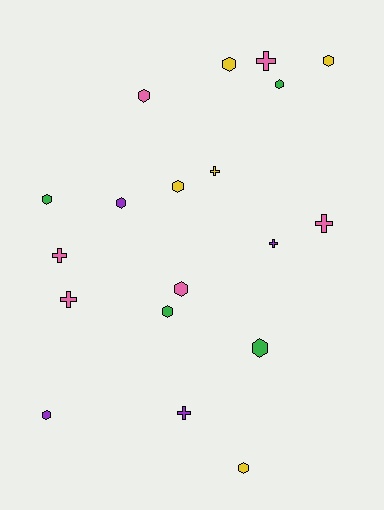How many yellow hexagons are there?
There are 4 yellow hexagons.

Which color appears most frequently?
Pink, with 6 objects.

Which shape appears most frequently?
Hexagon, with 12 objects.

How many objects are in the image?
There are 19 objects.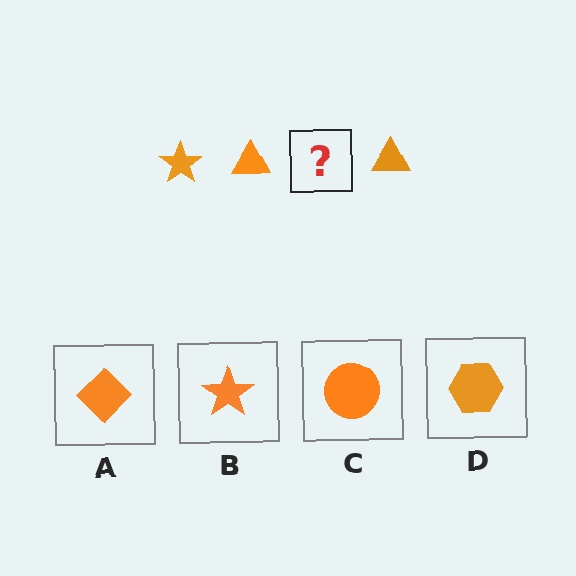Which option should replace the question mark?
Option B.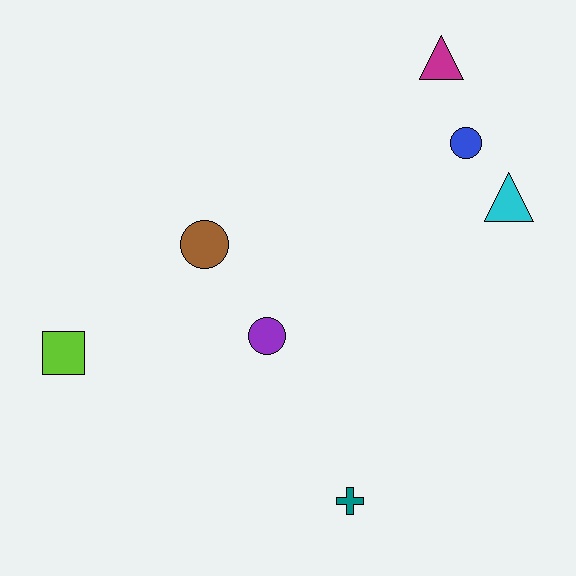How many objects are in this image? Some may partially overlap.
There are 7 objects.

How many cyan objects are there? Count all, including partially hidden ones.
There is 1 cyan object.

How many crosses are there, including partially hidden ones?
There is 1 cross.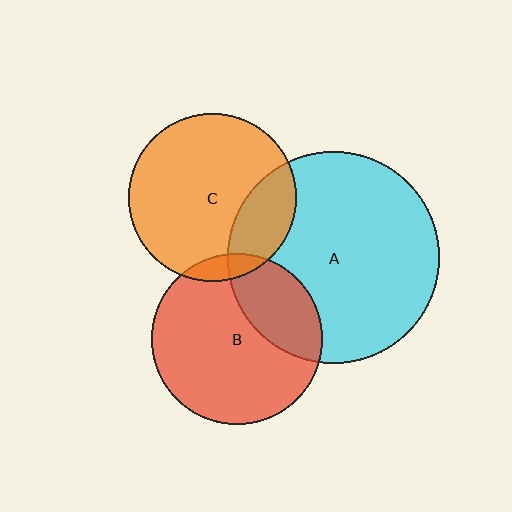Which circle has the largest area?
Circle A (cyan).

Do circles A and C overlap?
Yes.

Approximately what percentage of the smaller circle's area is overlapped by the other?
Approximately 20%.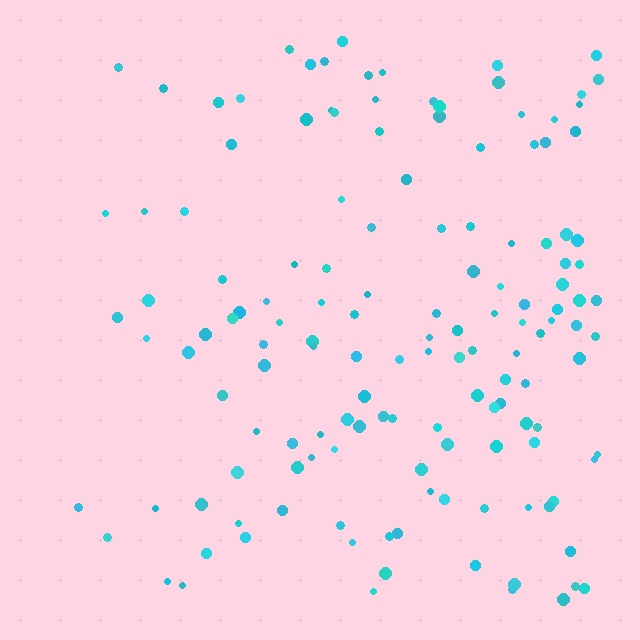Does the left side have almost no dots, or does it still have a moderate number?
Still a moderate number, just noticeably fewer than the right.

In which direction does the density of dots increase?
From left to right, with the right side densest.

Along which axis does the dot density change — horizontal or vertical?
Horizontal.